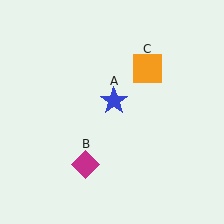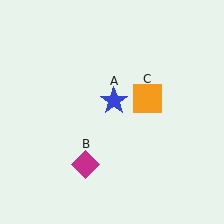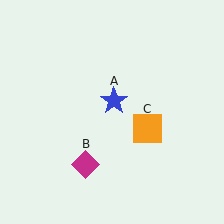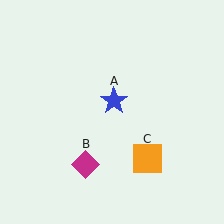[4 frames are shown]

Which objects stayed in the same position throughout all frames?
Blue star (object A) and magenta diamond (object B) remained stationary.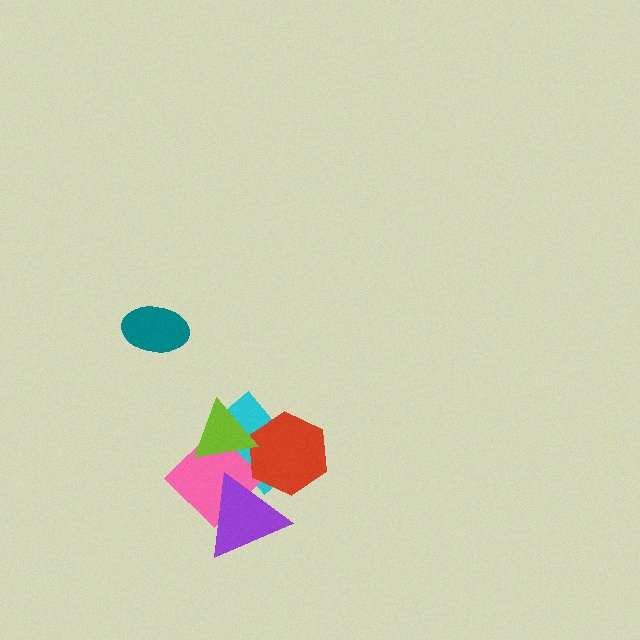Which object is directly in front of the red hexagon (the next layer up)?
The purple triangle is directly in front of the red hexagon.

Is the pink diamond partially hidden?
Yes, it is partially covered by another shape.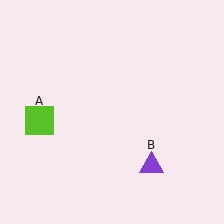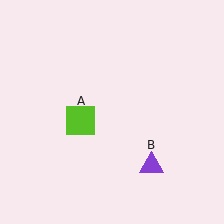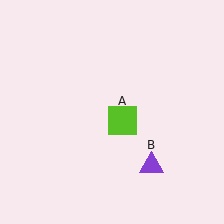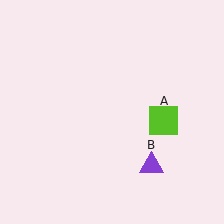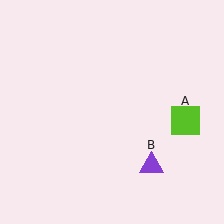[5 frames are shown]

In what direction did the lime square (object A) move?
The lime square (object A) moved right.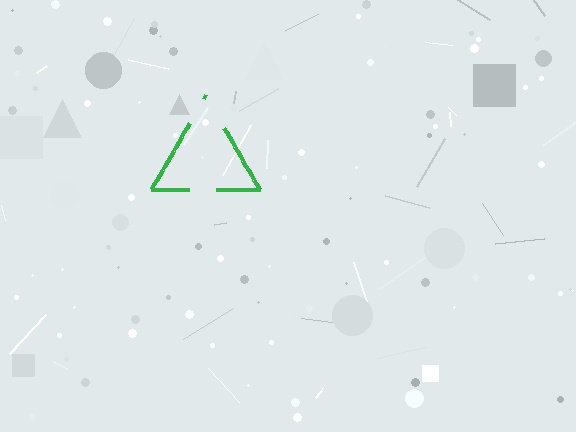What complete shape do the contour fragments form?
The contour fragments form a triangle.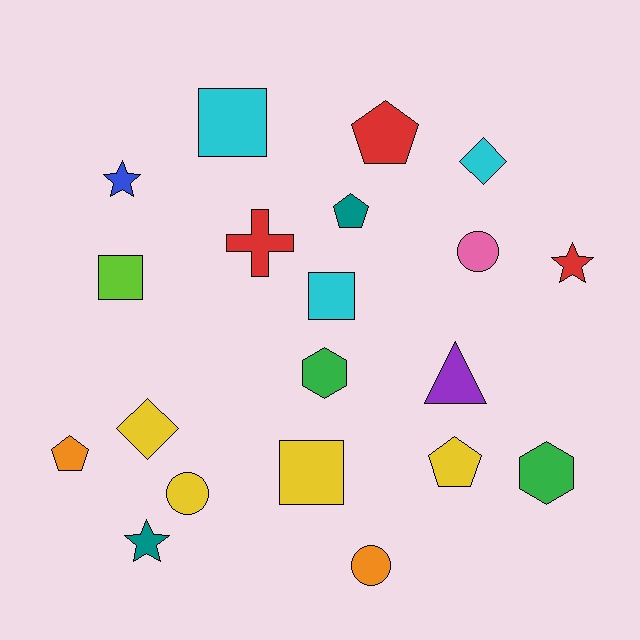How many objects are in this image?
There are 20 objects.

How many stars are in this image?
There are 3 stars.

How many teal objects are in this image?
There are 2 teal objects.